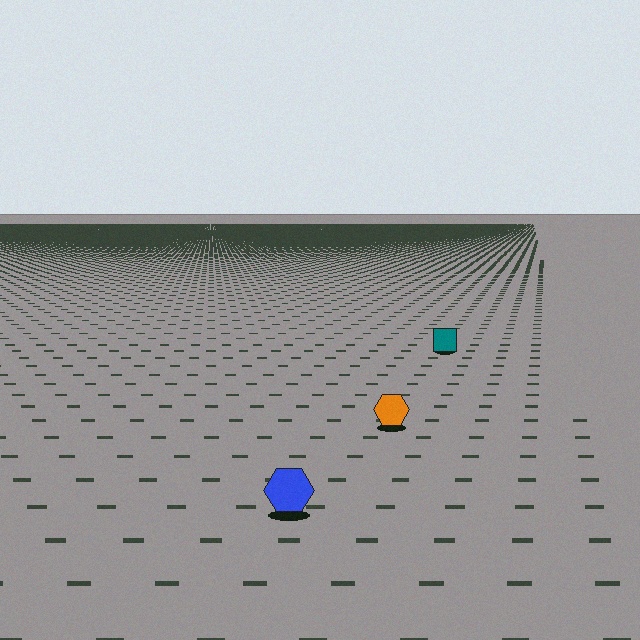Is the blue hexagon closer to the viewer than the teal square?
Yes. The blue hexagon is closer — you can tell from the texture gradient: the ground texture is coarser near it.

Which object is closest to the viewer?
The blue hexagon is closest. The texture marks near it are larger and more spread out.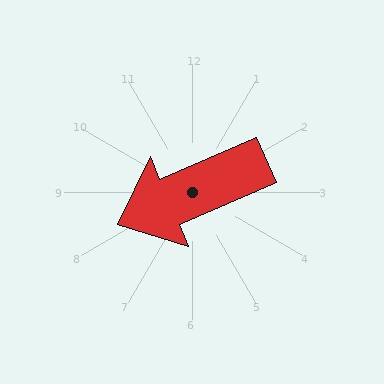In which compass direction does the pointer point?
Southwest.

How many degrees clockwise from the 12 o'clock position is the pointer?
Approximately 247 degrees.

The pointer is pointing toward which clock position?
Roughly 8 o'clock.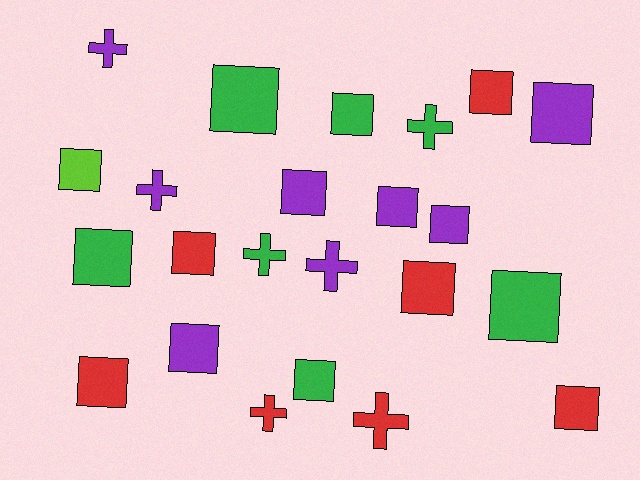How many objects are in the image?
There are 23 objects.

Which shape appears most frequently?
Square, with 16 objects.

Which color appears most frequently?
Purple, with 8 objects.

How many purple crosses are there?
There are 3 purple crosses.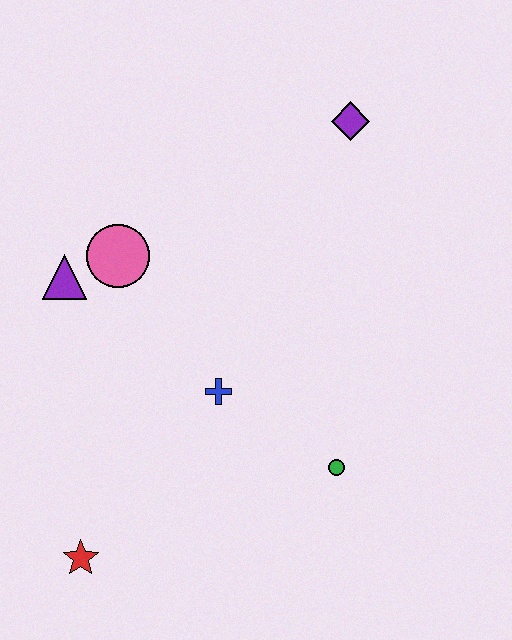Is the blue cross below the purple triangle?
Yes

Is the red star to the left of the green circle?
Yes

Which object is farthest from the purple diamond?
The red star is farthest from the purple diamond.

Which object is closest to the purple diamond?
The pink circle is closest to the purple diamond.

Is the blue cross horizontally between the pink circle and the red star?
No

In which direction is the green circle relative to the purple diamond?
The green circle is below the purple diamond.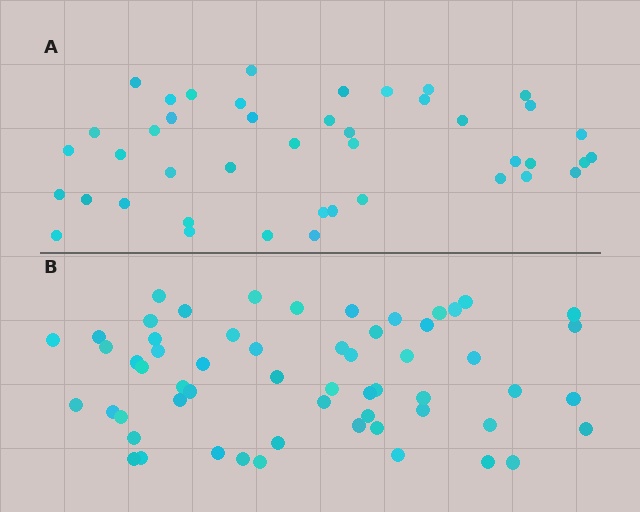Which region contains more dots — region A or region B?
Region B (the bottom region) has more dots.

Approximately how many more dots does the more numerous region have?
Region B has approximately 15 more dots than region A.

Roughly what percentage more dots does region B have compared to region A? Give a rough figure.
About 35% more.